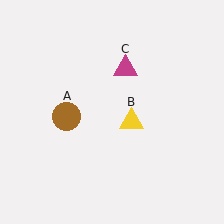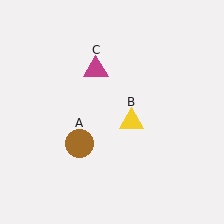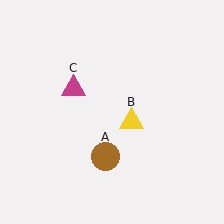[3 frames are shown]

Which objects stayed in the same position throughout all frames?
Yellow triangle (object B) remained stationary.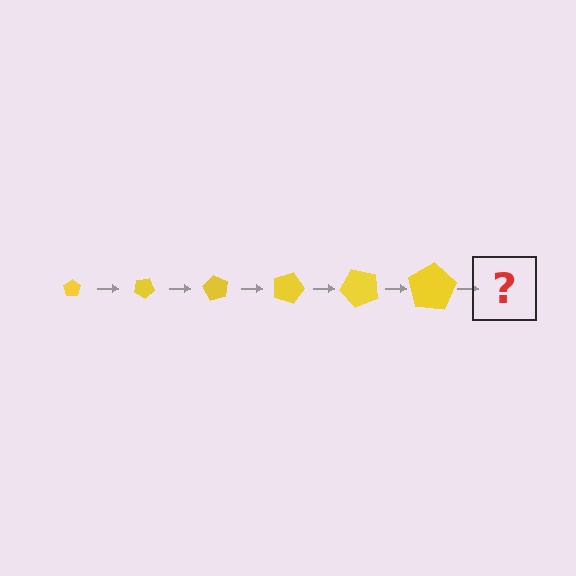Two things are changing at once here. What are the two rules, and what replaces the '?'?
The two rules are that the pentagon grows larger each step and it rotates 30 degrees each step. The '?' should be a pentagon, larger than the previous one and rotated 180 degrees from the start.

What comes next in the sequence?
The next element should be a pentagon, larger than the previous one and rotated 180 degrees from the start.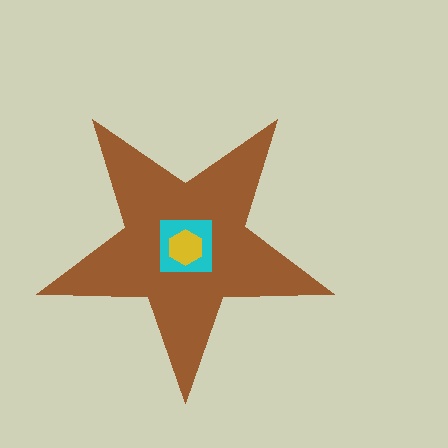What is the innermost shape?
The yellow hexagon.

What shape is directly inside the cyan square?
The yellow hexagon.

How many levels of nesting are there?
3.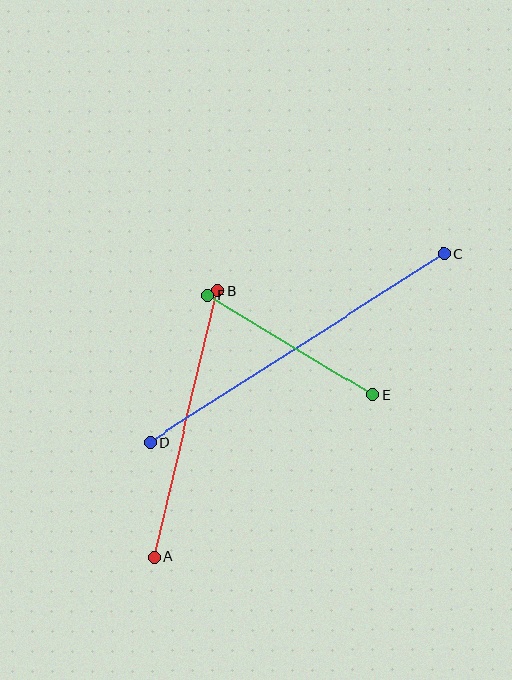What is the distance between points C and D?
The distance is approximately 349 pixels.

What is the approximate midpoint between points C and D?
The midpoint is at approximately (297, 348) pixels.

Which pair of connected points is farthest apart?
Points C and D are farthest apart.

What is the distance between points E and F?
The distance is approximately 193 pixels.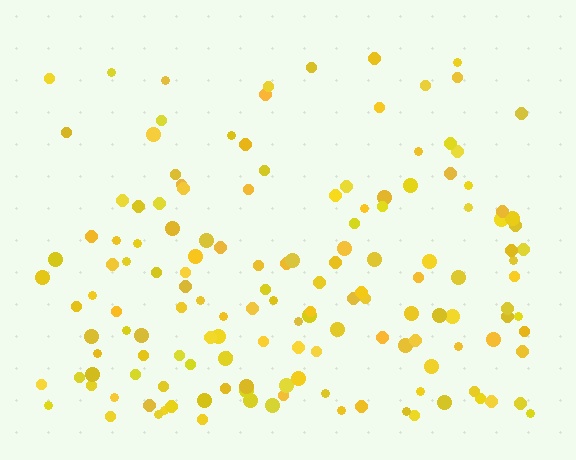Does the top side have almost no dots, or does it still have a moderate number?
Still a moderate number, just noticeably fewer than the bottom.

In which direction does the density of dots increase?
From top to bottom, with the bottom side densest.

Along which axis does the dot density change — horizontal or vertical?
Vertical.